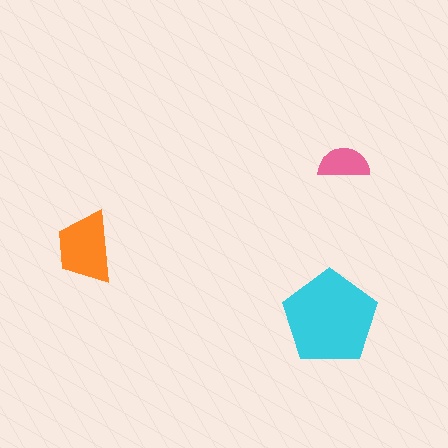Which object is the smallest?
The pink semicircle.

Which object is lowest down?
The cyan pentagon is bottommost.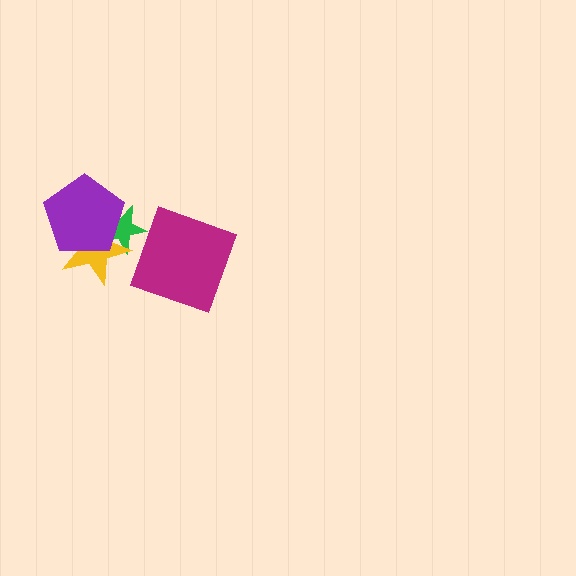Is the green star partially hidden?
Yes, it is partially covered by another shape.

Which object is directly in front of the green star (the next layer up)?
The yellow star is directly in front of the green star.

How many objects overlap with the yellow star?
2 objects overlap with the yellow star.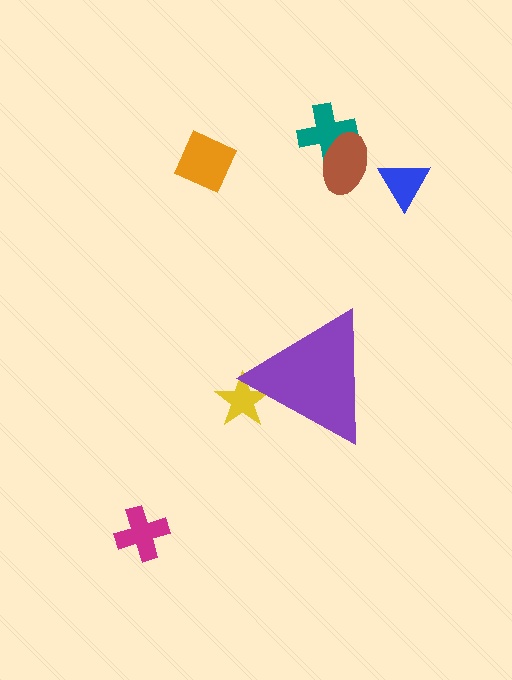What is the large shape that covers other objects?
A purple triangle.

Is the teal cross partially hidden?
No, the teal cross is fully visible.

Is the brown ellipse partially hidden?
No, the brown ellipse is fully visible.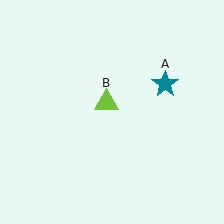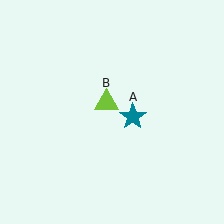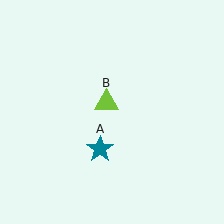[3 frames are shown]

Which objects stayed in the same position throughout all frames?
Lime triangle (object B) remained stationary.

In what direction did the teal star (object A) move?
The teal star (object A) moved down and to the left.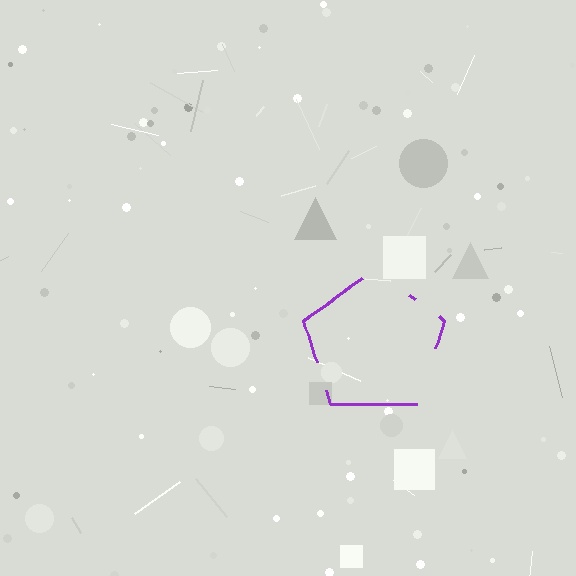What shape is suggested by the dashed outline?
The dashed outline suggests a pentagon.